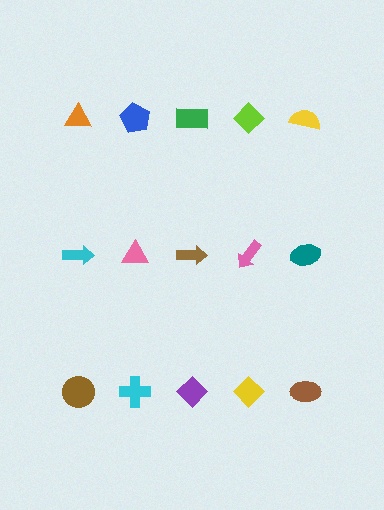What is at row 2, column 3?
A brown arrow.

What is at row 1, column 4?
A lime diamond.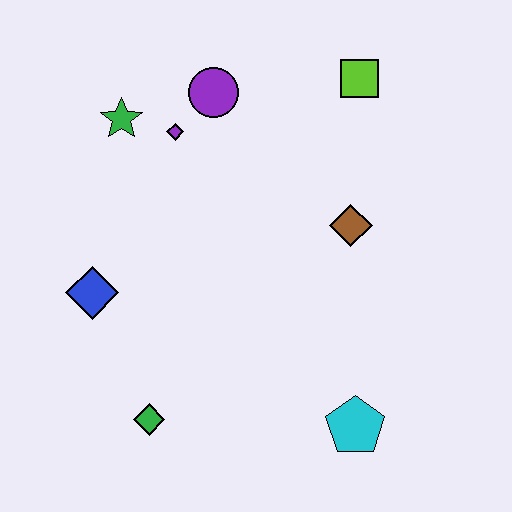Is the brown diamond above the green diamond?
Yes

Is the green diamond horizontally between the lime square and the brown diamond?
No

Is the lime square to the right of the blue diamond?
Yes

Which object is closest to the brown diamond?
The lime square is closest to the brown diamond.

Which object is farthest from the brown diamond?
The green diamond is farthest from the brown diamond.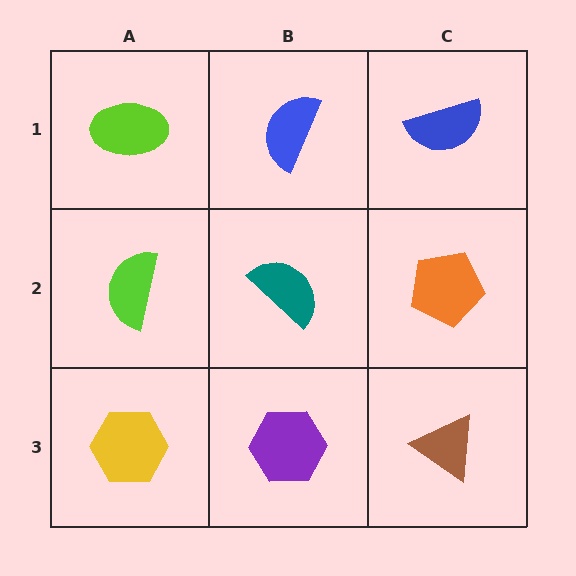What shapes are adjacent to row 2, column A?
A lime ellipse (row 1, column A), a yellow hexagon (row 3, column A), a teal semicircle (row 2, column B).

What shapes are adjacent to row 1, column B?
A teal semicircle (row 2, column B), a lime ellipse (row 1, column A), a blue semicircle (row 1, column C).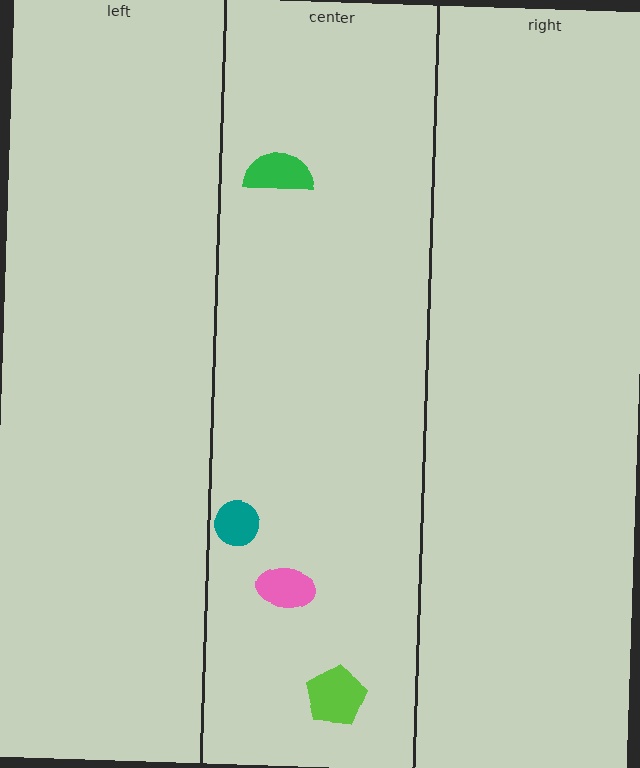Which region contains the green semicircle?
The center region.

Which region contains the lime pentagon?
The center region.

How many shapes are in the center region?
4.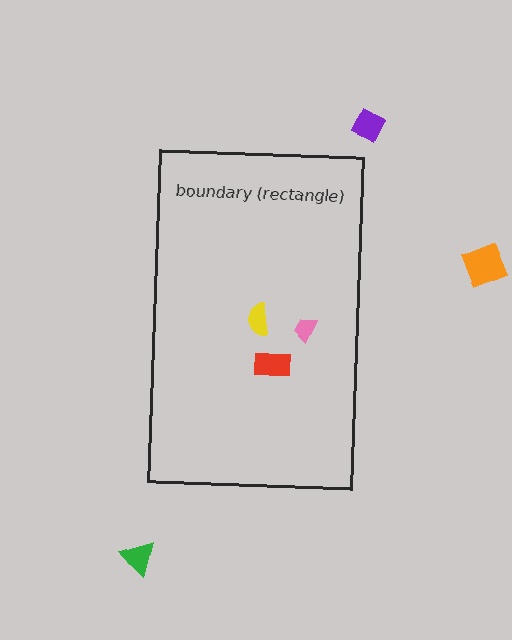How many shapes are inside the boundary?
3 inside, 3 outside.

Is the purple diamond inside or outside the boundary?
Outside.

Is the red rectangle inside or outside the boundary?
Inside.